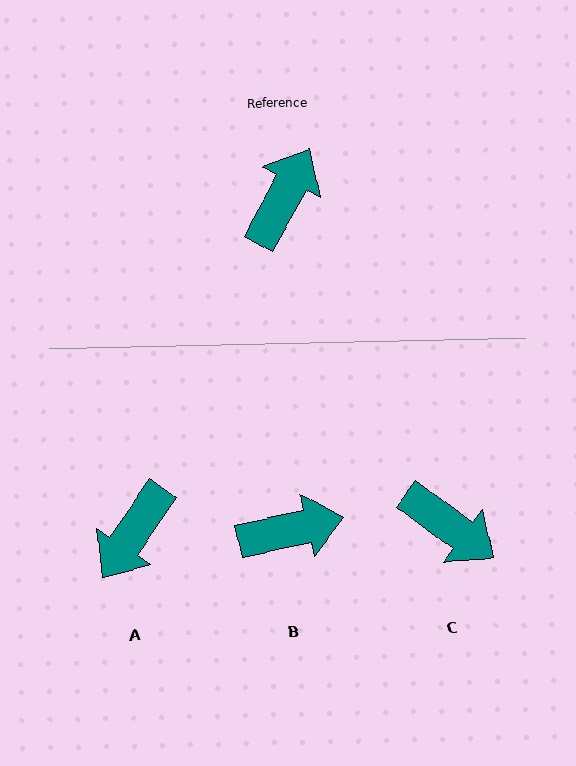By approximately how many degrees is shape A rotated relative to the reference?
Approximately 174 degrees counter-clockwise.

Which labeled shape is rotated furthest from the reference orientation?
A, about 174 degrees away.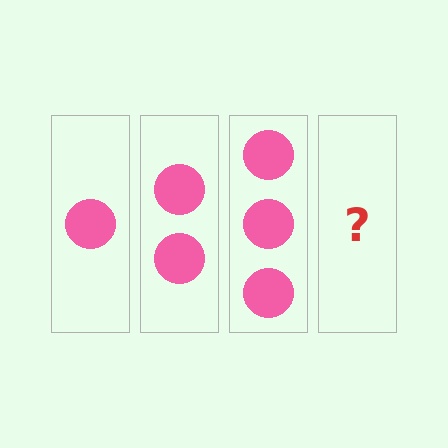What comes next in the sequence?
The next element should be 4 circles.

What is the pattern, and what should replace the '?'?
The pattern is that each step adds one more circle. The '?' should be 4 circles.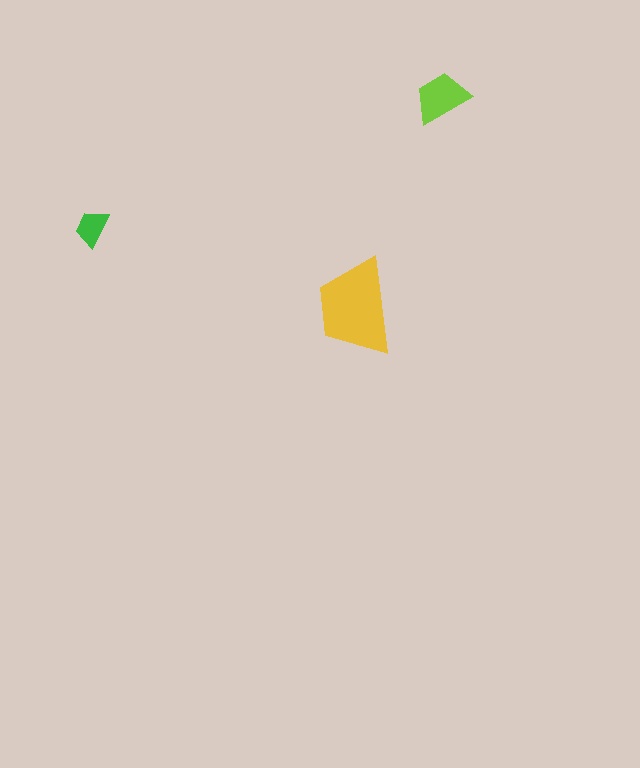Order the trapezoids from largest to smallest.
the yellow one, the lime one, the green one.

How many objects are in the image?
There are 3 objects in the image.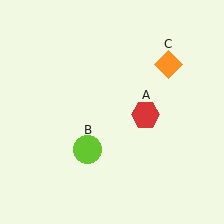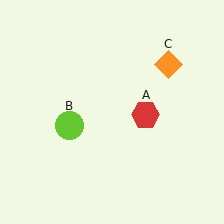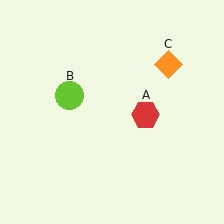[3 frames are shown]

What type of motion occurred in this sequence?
The lime circle (object B) rotated clockwise around the center of the scene.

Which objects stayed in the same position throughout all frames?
Red hexagon (object A) and orange diamond (object C) remained stationary.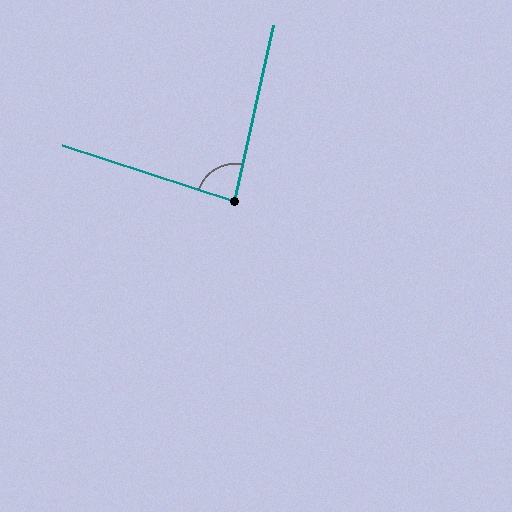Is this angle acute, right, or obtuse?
It is acute.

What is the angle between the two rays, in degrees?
Approximately 85 degrees.